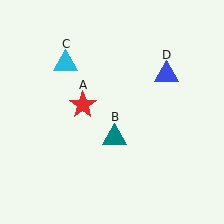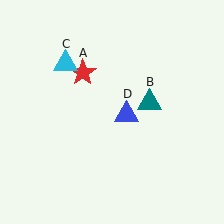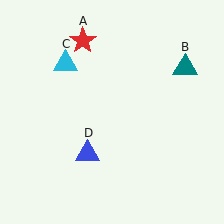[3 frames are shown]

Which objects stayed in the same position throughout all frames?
Cyan triangle (object C) remained stationary.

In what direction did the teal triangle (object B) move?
The teal triangle (object B) moved up and to the right.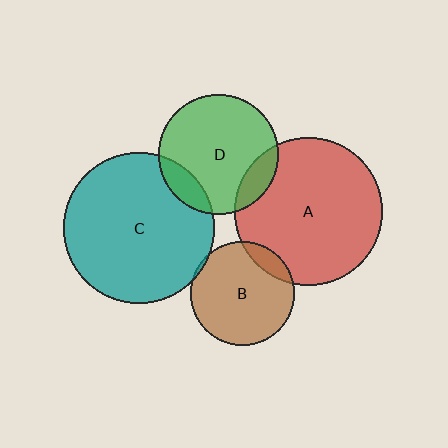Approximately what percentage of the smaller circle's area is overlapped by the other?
Approximately 5%.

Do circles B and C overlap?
Yes.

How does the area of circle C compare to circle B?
Approximately 2.1 times.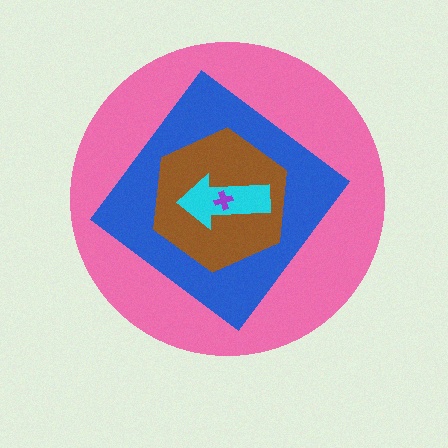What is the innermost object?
The purple cross.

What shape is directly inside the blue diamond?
The brown hexagon.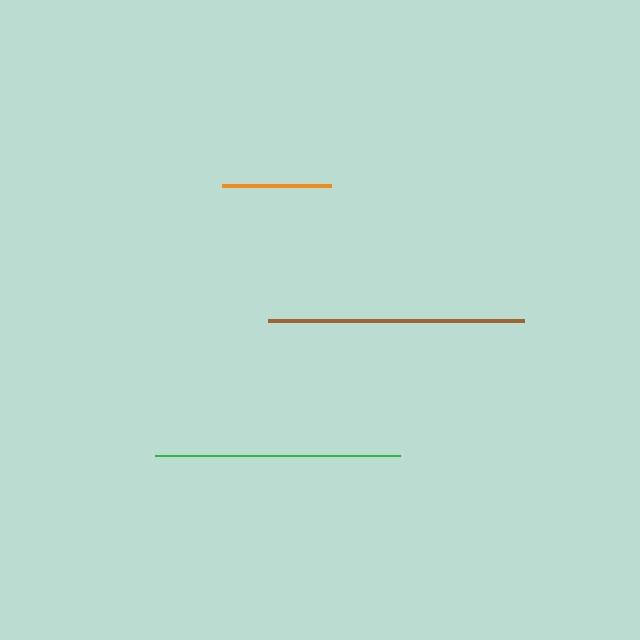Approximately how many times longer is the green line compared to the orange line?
The green line is approximately 2.2 times the length of the orange line.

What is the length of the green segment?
The green segment is approximately 245 pixels long.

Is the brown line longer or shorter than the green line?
The brown line is longer than the green line.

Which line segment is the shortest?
The orange line is the shortest at approximately 109 pixels.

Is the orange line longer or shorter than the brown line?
The brown line is longer than the orange line.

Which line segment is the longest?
The brown line is the longest at approximately 256 pixels.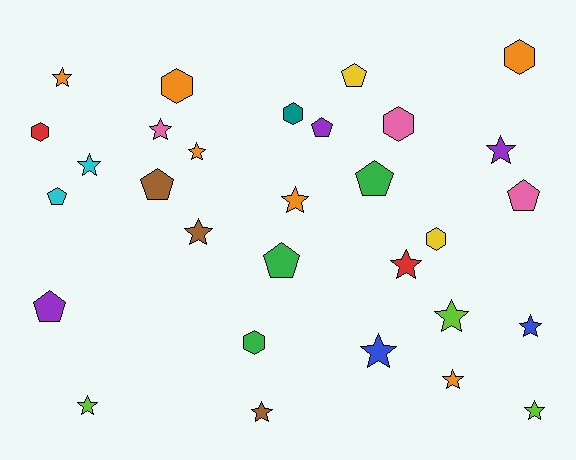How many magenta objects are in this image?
There are no magenta objects.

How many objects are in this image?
There are 30 objects.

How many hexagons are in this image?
There are 7 hexagons.